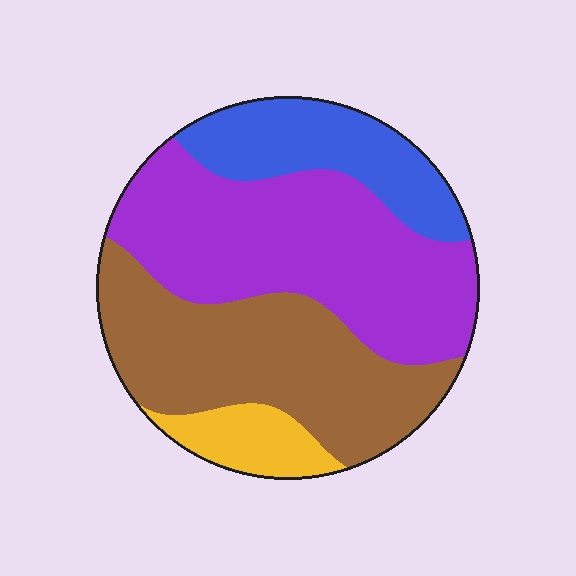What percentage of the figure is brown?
Brown takes up about one third (1/3) of the figure.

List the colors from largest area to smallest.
From largest to smallest: purple, brown, blue, yellow.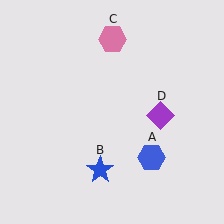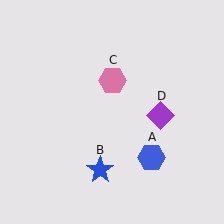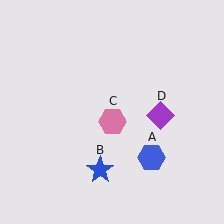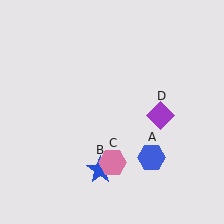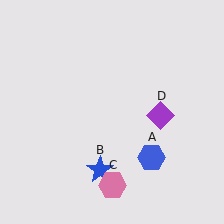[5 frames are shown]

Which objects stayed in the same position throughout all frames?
Blue hexagon (object A) and blue star (object B) and purple diamond (object D) remained stationary.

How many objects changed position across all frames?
1 object changed position: pink hexagon (object C).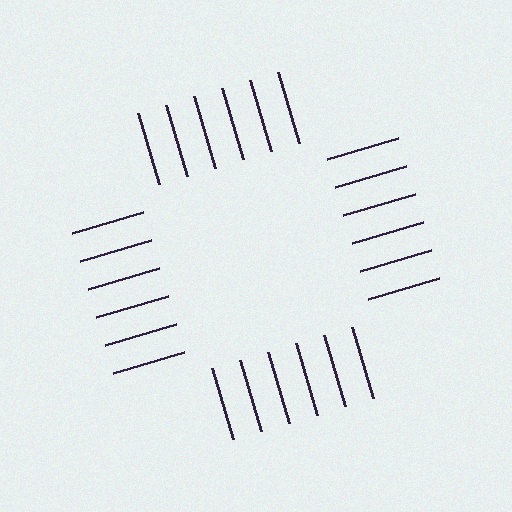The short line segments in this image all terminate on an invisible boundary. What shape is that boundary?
An illusory square — the line segments terminate on its edges but no continuous stroke is drawn.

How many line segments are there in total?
24 — 6 along each of the 4 edges.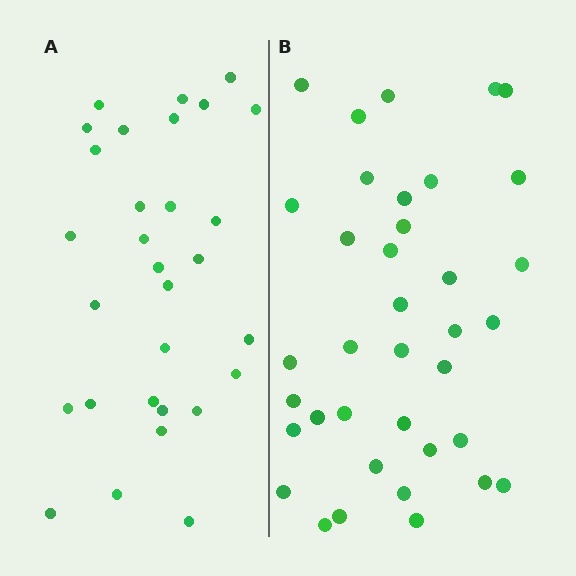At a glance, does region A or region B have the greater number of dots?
Region B (the right region) has more dots.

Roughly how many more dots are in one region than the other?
Region B has roughly 8 or so more dots than region A.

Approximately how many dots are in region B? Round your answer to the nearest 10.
About 40 dots. (The exact count is 37, which rounds to 40.)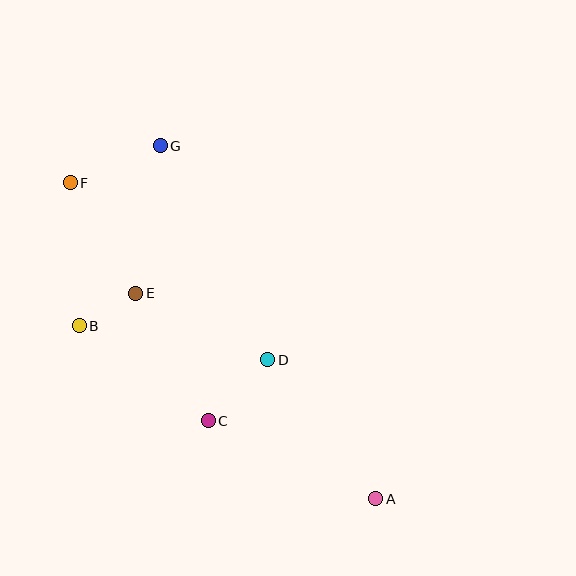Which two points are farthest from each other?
Points A and F are farthest from each other.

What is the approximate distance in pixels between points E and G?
The distance between E and G is approximately 150 pixels.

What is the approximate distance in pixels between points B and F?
The distance between B and F is approximately 143 pixels.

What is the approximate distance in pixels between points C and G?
The distance between C and G is approximately 279 pixels.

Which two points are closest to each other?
Points B and E are closest to each other.